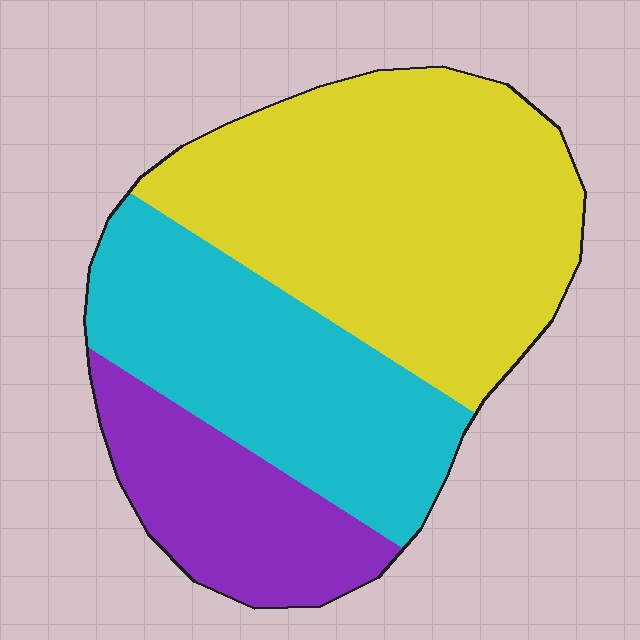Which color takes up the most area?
Yellow, at roughly 50%.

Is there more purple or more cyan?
Cyan.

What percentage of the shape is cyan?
Cyan covers about 30% of the shape.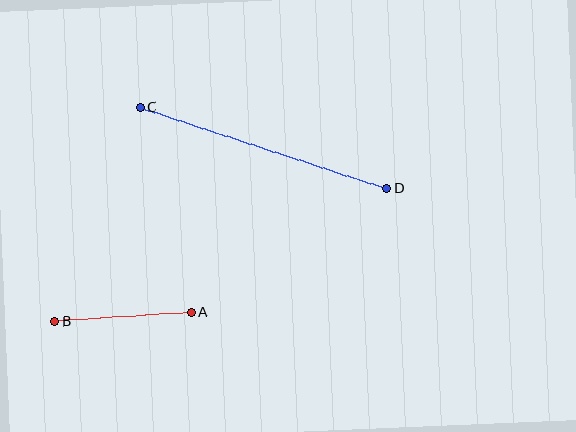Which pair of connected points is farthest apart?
Points C and D are farthest apart.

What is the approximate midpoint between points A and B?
The midpoint is at approximately (123, 317) pixels.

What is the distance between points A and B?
The distance is approximately 137 pixels.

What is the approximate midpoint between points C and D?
The midpoint is at approximately (264, 148) pixels.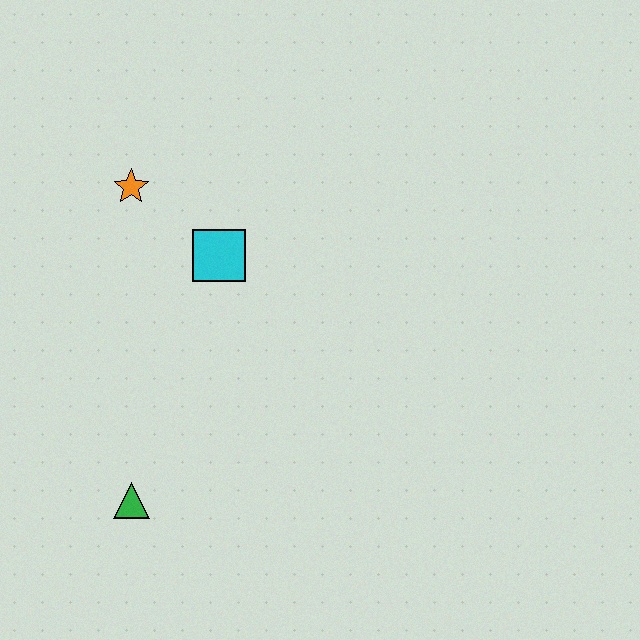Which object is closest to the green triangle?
The cyan square is closest to the green triangle.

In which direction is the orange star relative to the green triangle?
The orange star is above the green triangle.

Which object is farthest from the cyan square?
The green triangle is farthest from the cyan square.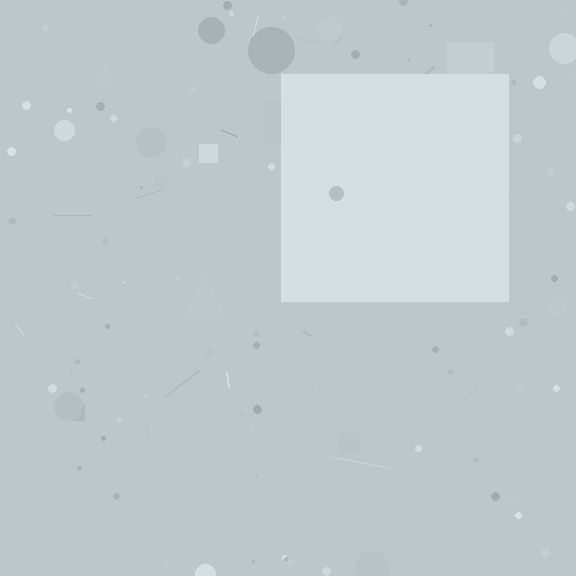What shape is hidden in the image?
A square is hidden in the image.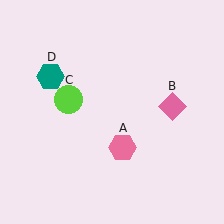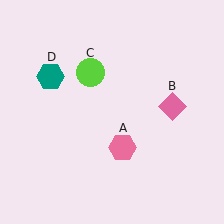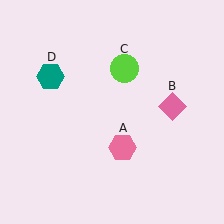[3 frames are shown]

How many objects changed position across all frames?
1 object changed position: lime circle (object C).